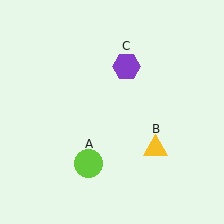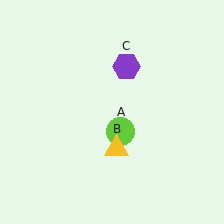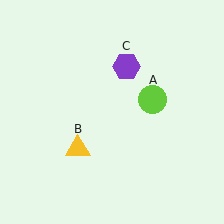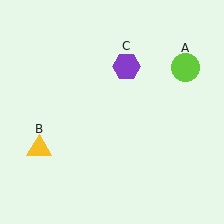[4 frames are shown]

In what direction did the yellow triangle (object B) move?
The yellow triangle (object B) moved left.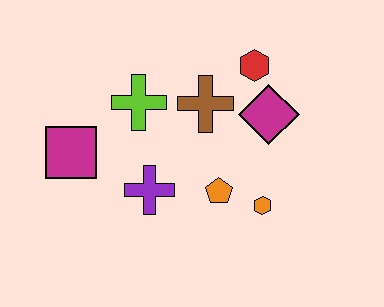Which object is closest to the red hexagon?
The magenta diamond is closest to the red hexagon.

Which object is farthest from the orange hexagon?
The magenta square is farthest from the orange hexagon.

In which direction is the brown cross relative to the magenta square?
The brown cross is to the right of the magenta square.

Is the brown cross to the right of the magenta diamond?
No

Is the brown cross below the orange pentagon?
No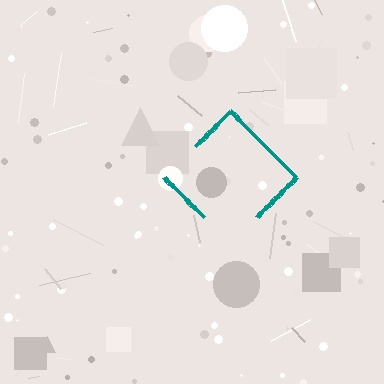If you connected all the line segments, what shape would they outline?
They would outline a diamond.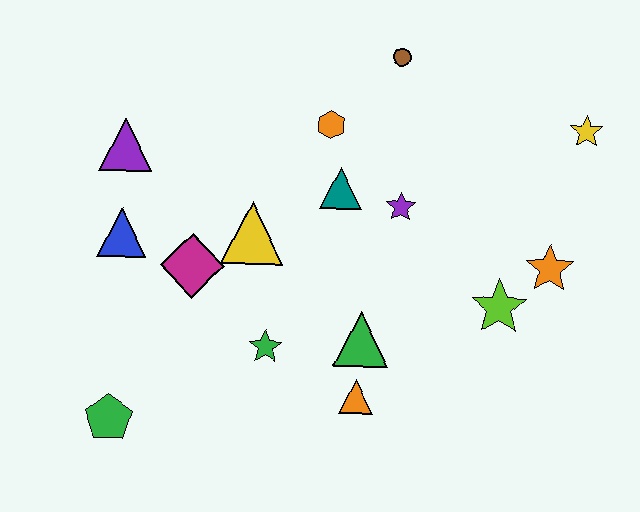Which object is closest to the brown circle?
The orange hexagon is closest to the brown circle.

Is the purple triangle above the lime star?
Yes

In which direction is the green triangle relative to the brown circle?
The green triangle is below the brown circle.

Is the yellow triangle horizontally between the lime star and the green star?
No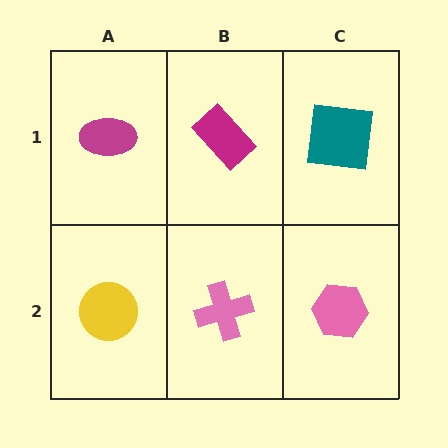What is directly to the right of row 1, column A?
A magenta rectangle.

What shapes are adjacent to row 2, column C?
A teal square (row 1, column C), a pink cross (row 2, column B).